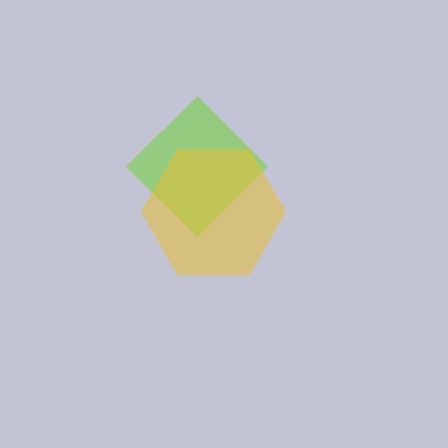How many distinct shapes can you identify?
There are 2 distinct shapes: a lime diamond, a yellow hexagon.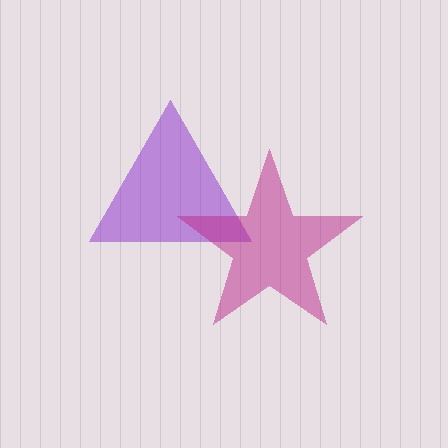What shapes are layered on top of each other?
The layered shapes are: a purple triangle, a magenta star.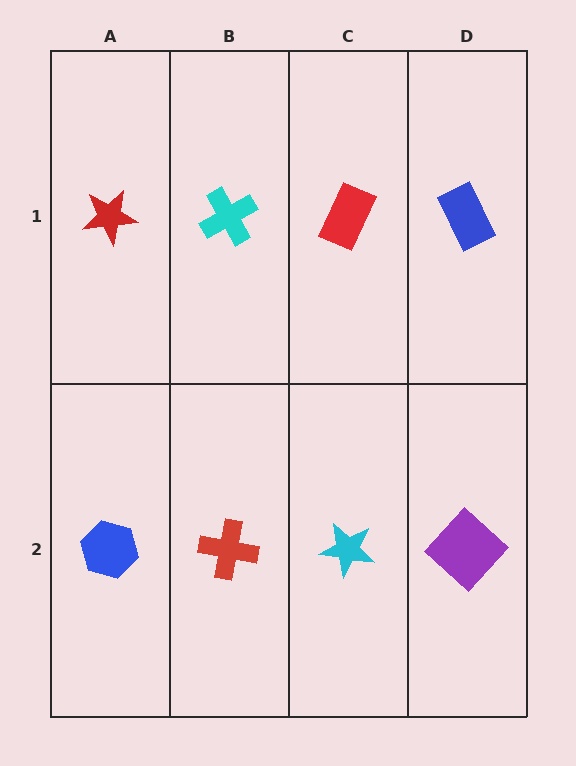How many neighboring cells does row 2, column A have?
2.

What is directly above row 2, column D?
A blue rectangle.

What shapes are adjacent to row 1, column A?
A blue hexagon (row 2, column A), a cyan cross (row 1, column B).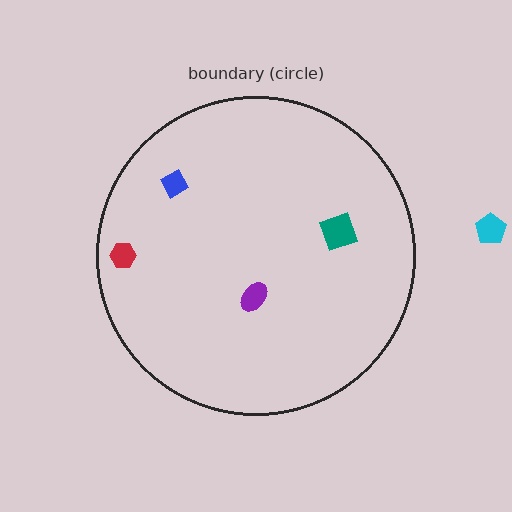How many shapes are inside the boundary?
4 inside, 1 outside.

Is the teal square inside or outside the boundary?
Inside.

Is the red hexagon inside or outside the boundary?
Inside.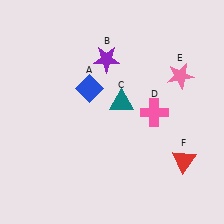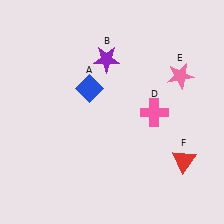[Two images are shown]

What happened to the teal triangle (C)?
The teal triangle (C) was removed in Image 2. It was in the top-right area of Image 1.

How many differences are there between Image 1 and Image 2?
There is 1 difference between the two images.